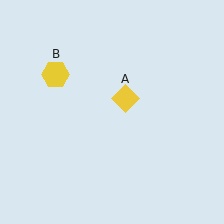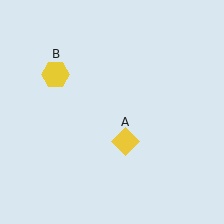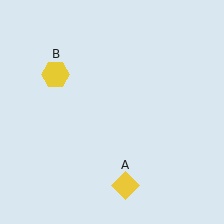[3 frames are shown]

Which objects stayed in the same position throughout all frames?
Yellow hexagon (object B) remained stationary.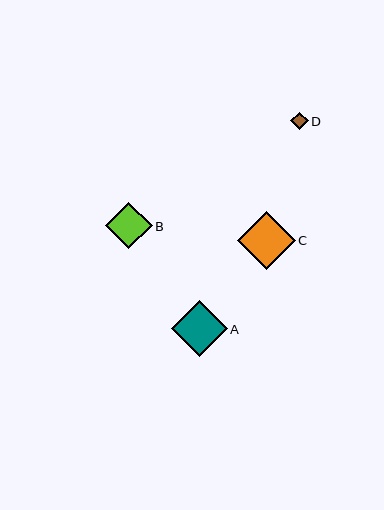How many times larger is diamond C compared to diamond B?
Diamond C is approximately 1.3 times the size of diamond B.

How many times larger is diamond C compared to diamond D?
Diamond C is approximately 3.3 times the size of diamond D.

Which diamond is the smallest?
Diamond D is the smallest with a size of approximately 18 pixels.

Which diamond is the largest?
Diamond C is the largest with a size of approximately 58 pixels.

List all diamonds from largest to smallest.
From largest to smallest: C, A, B, D.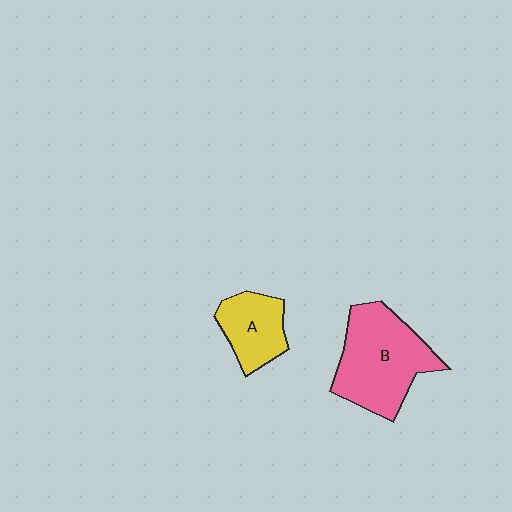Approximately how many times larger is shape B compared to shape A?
Approximately 1.9 times.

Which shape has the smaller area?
Shape A (yellow).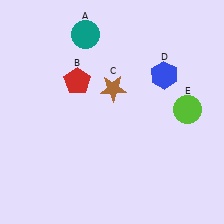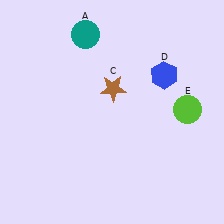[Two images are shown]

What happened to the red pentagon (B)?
The red pentagon (B) was removed in Image 2. It was in the top-left area of Image 1.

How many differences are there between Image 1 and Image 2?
There is 1 difference between the two images.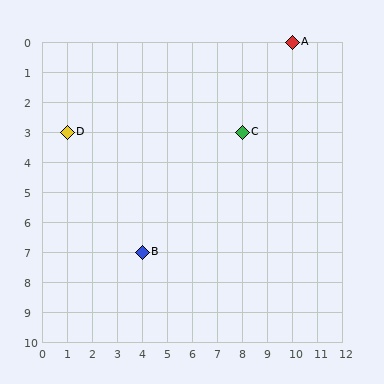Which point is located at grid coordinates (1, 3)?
Point D is at (1, 3).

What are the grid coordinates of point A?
Point A is at grid coordinates (10, 0).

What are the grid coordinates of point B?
Point B is at grid coordinates (4, 7).